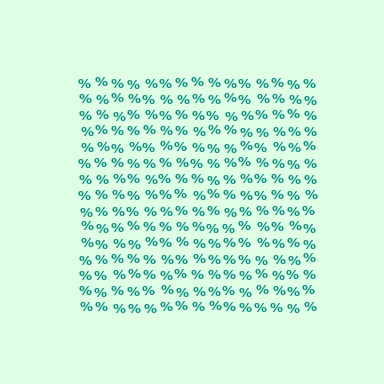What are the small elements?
The small elements are percent signs.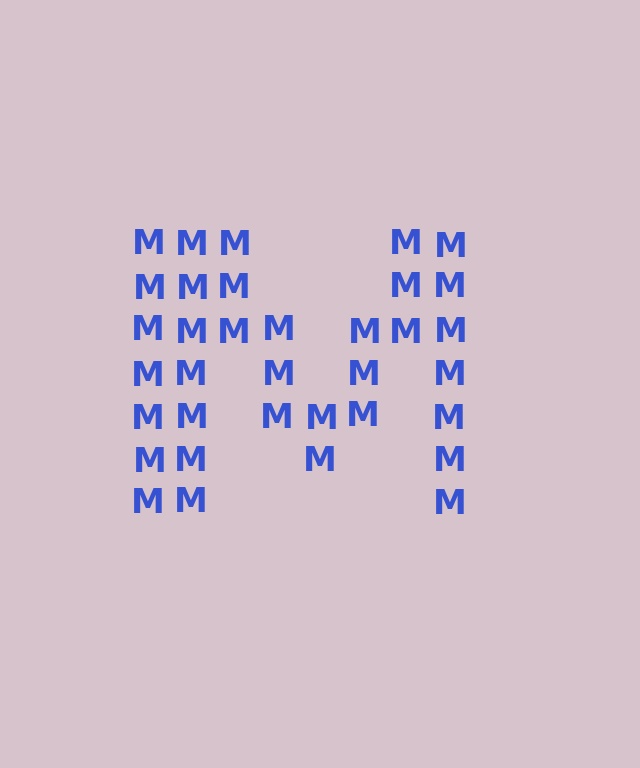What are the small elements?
The small elements are letter M's.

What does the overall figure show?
The overall figure shows the letter M.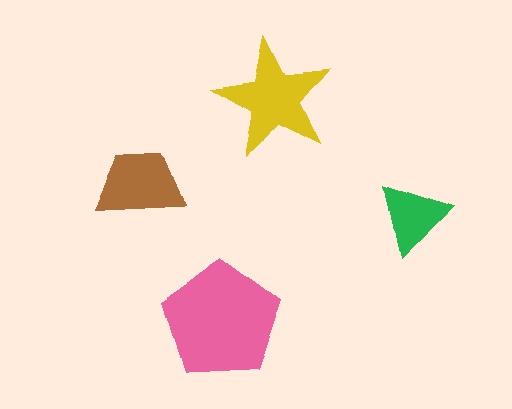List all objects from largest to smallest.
The pink pentagon, the yellow star, the brown trapezoid, the green triangle.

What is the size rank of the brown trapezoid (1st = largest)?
3rd.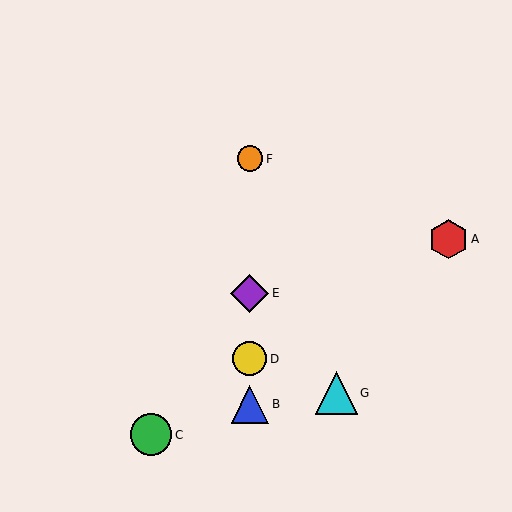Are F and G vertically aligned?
No, F is at x≈250 and G is at x≈336.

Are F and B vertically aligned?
Yes, both are at x≈250.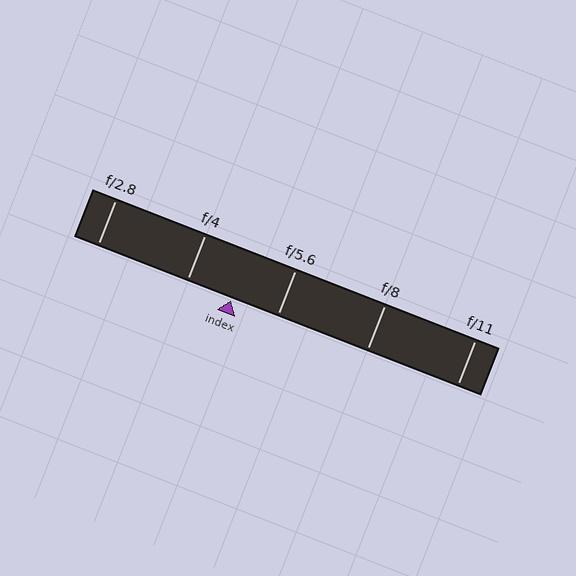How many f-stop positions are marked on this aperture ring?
There are 5 f-stop positions marked.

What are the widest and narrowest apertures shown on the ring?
The widest aperture shown is f/2.8 and the narrowest is f/11.